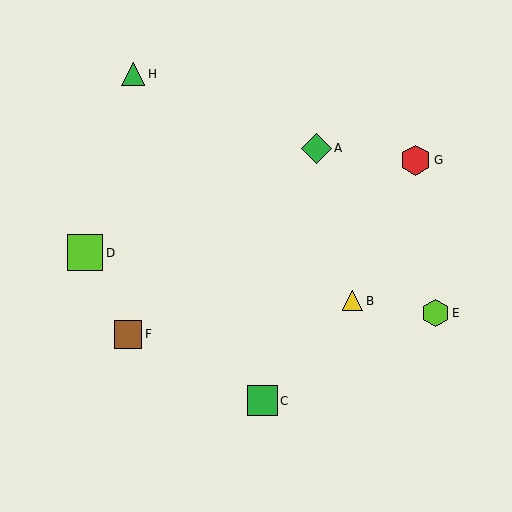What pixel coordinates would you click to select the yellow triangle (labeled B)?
Click at (353, 301) to select the yellow triangle B.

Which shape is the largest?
The lime square (labeled D) is the largest.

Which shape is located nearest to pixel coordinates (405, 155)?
The red hexagon (labeled G) at (416, 160) is nearest to that location.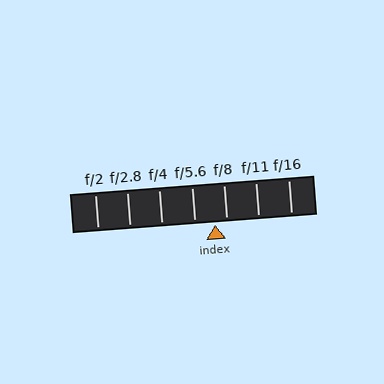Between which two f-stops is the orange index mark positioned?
The index mark is between f/5.6 and f/8.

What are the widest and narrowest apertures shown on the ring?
The widest aperture shown is f/2 and the narrowest is f/16.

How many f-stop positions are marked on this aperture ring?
There are 7 f-stop positions marked.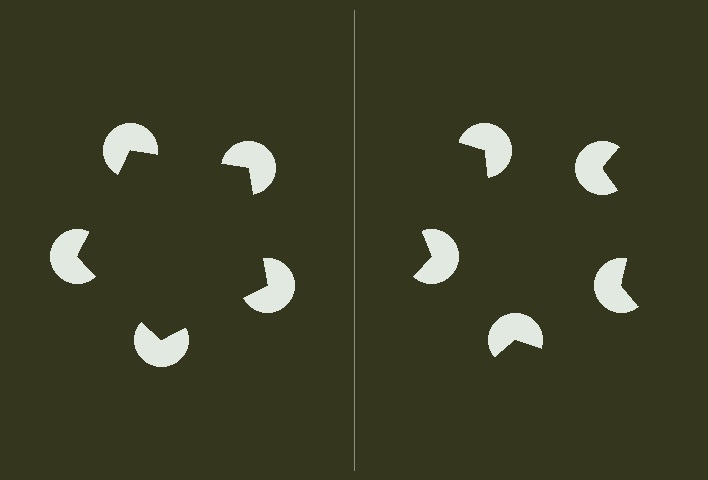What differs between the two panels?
The pac-man discs are positioned identically on both sides; only the wedge orientations differ. On the left they align to a pentagon; on the right they are misaligned.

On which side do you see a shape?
An illusory pentagon appears on the left side. On the right side the wedge cuts are rotated, so no coherent shape forms.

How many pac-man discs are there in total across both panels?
10 — 5 on each side.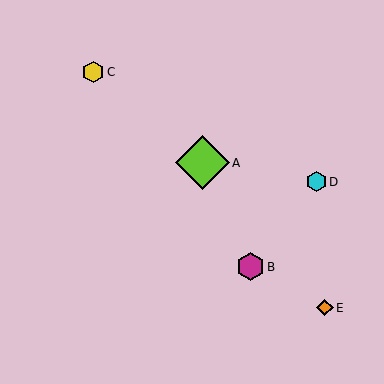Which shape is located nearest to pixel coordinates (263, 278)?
The magenta hexagon (labeled B) at (250, 267) is nearest to that location.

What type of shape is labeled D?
Shape D is a cyan hexagon.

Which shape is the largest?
The lime diamond (labeled A) is the largest.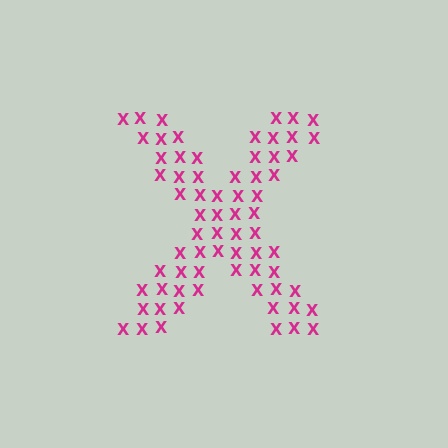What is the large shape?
The large shape is the letter X.